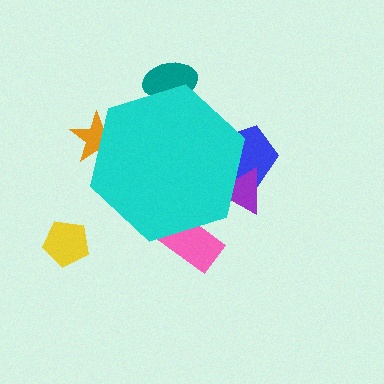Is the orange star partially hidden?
Yes, the orange star is partially hidden behind the cyan hexagon.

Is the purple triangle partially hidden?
Yes, the purple triangle is partially hidden behind the cyan hexagon.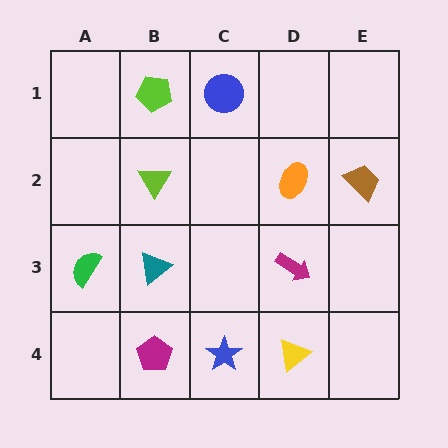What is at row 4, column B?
A magenta pentagon.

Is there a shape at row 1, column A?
No, that cell is empty.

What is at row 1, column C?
A blue circle.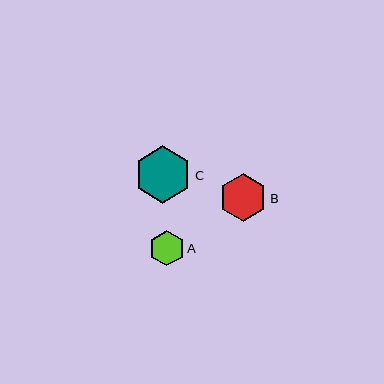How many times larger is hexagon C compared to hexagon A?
Hexagon C is approximately 1.6 times the size of hexagon A.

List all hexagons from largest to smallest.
From largest to smallest: C, B, A.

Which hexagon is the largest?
Hexagon C is the largest with a size of approximately 57 pixels.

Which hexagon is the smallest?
Hexagon A is the smallest with a size of approximately 35 pixels.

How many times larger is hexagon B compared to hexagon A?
Hexagon B is approximately 1.4 times the size of hexagon A.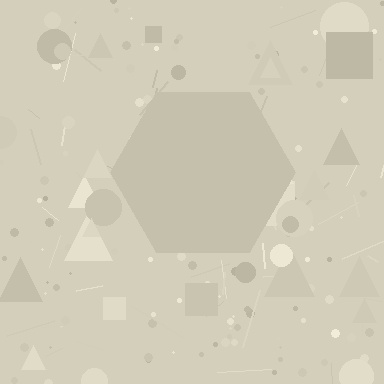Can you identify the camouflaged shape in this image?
The camouflaged shape is a hexagon.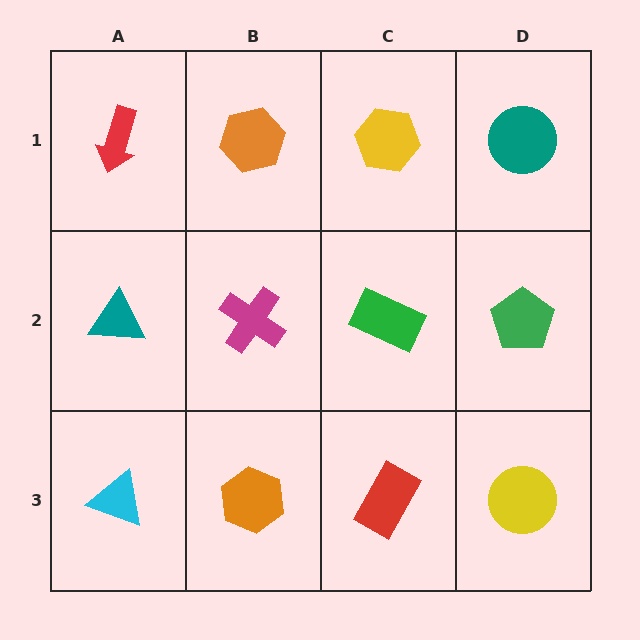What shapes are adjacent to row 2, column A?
A red arrow (row 1, column A), a cyan triangle (row 3, column A), a magenta cross (row 2, column B).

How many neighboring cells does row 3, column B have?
3.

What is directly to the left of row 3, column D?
A red rectangle.